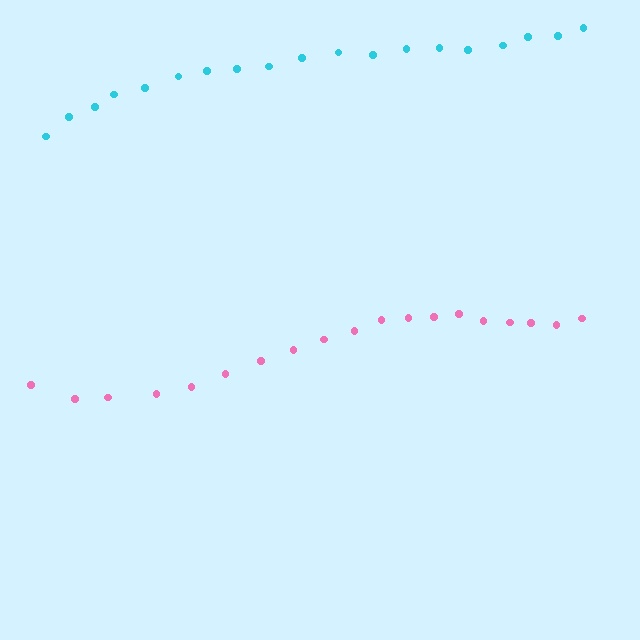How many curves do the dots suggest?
There are 2 distinct paths.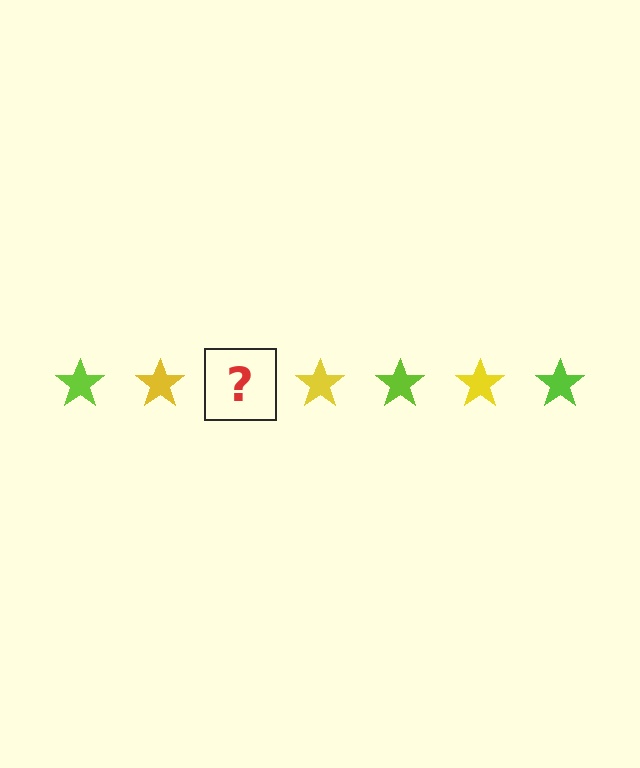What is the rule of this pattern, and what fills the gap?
The rule is that the pattern cycles through lime, yellow stars. The gap should be filled with a lime star.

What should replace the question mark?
The question mark should be replaced with a lime star.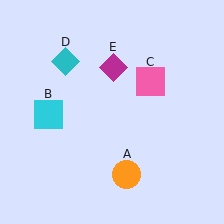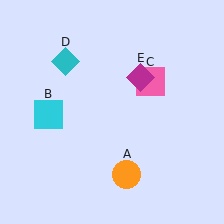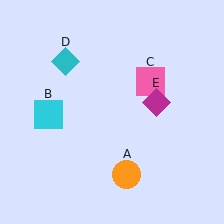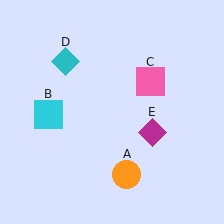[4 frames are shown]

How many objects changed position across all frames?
1 object changed position: magenta diamond (object E).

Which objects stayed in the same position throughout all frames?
Orange circle (object A) and cyan square (object B) and pink square (object C) and cyan diamond (object D) remained stationary.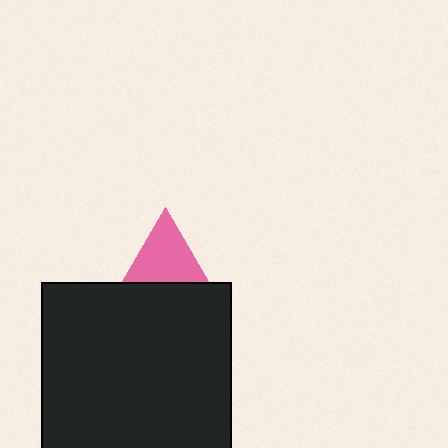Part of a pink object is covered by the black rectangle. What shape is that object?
It is a triangle.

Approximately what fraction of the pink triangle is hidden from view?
Roughly 56% of the pink triangle is hidden behind the black rectangle.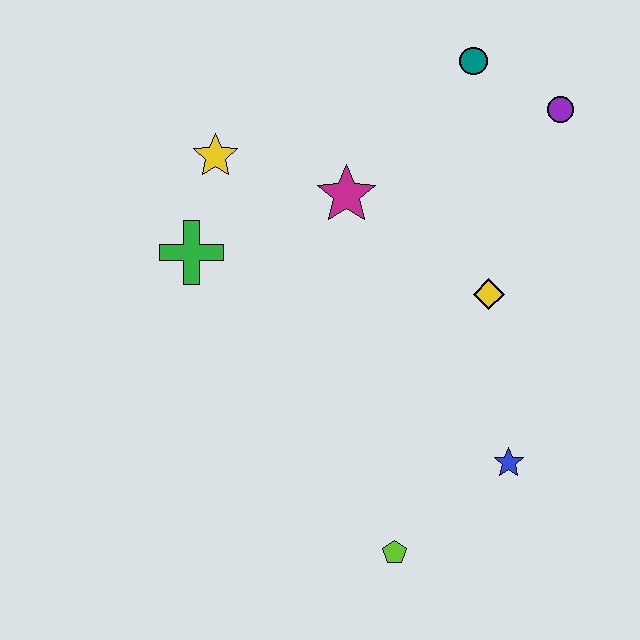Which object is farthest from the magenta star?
The lime pentagon is farthest from the magenta star.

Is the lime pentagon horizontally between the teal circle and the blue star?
No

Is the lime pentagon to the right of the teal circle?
No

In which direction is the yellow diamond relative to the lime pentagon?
The yellow diamond is above the lime pentagon.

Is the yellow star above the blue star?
Yes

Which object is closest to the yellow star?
The green cross is closest to the yellow star.